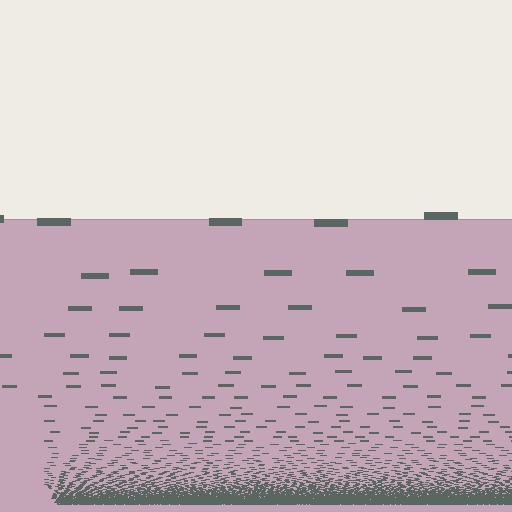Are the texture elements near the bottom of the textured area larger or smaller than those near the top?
Smaller. The gradient is inverted — elements near the bottom are smaller and denser.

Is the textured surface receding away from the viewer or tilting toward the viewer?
The surface appears to tilt toward the viewer. Texture elements get larger and sparser toward the top.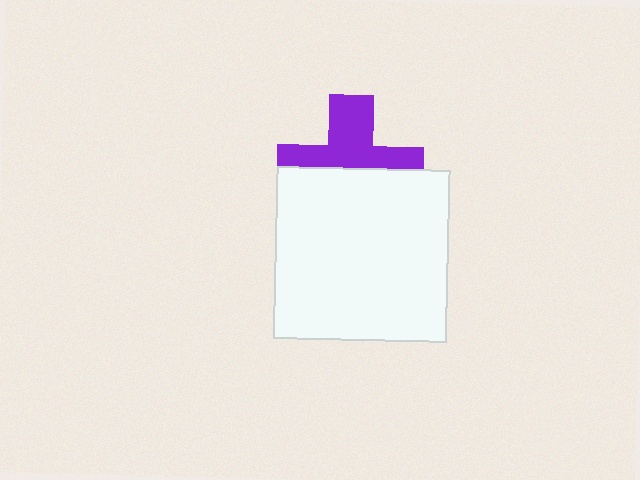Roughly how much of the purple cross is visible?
About half of it is visible (roughly 50%).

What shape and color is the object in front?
The object in front is a white square.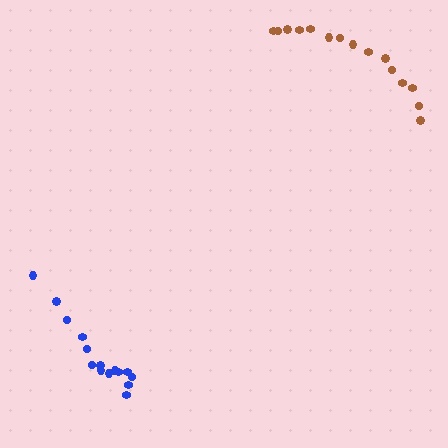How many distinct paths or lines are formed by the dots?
There are 2 distinct paths.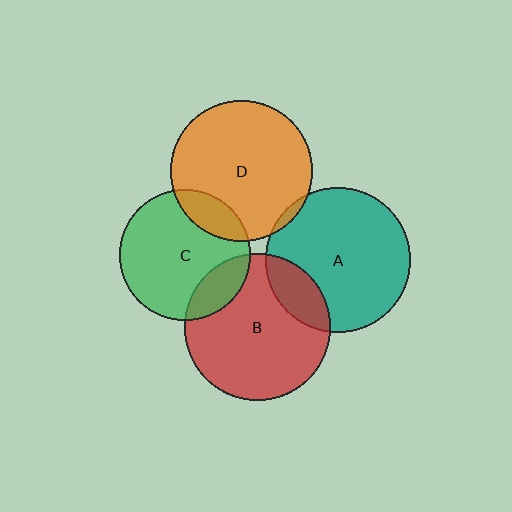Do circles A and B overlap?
Yes.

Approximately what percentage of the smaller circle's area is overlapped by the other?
Approximately 15%.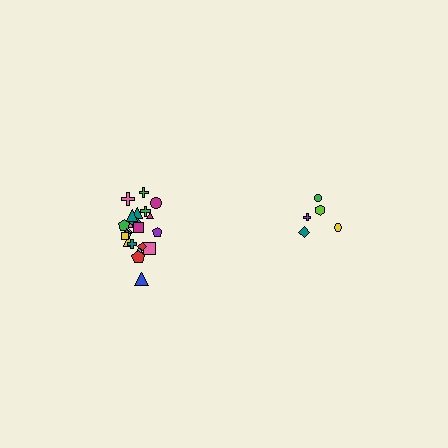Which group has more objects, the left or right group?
The left group.